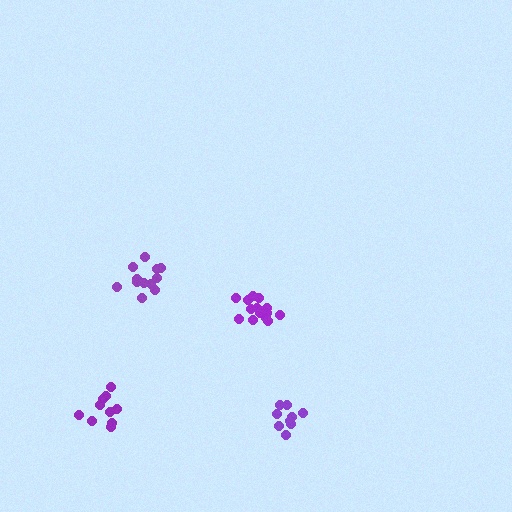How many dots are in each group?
Group 1: 10 dots, Group 2: 14 dots, Group 3: 12 dots, Group 4: 9 dots (45 total).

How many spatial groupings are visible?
There are 4 spatial groupings.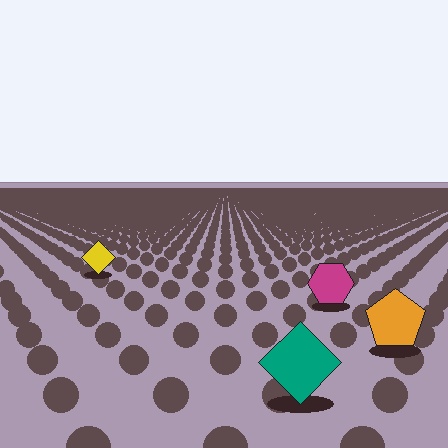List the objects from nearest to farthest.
From nearest to farthest: the teal diamond, the orange pentagon, the magenta hexagon, the yellow diamond.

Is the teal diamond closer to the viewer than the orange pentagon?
Yes. The teal diamond is closer — you can tell from the texture gradient: the ground texture is coarser near it.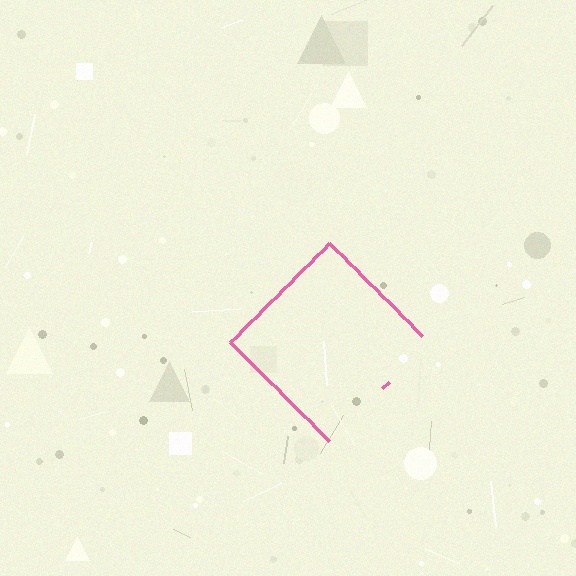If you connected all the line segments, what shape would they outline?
They would outline a diamond.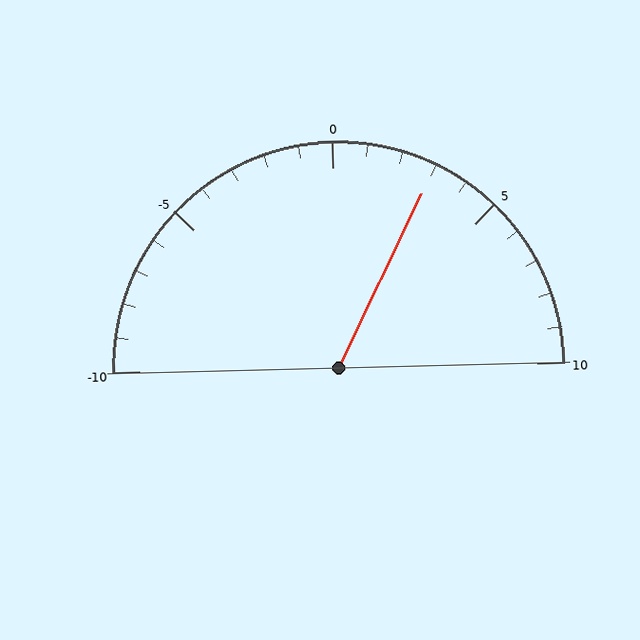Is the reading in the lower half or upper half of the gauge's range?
The reading is in the upper half of the range (-10 to 10).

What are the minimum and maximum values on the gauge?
The gauge ranges from -10 to 10.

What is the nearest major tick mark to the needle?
The nearest major tick mark is 5.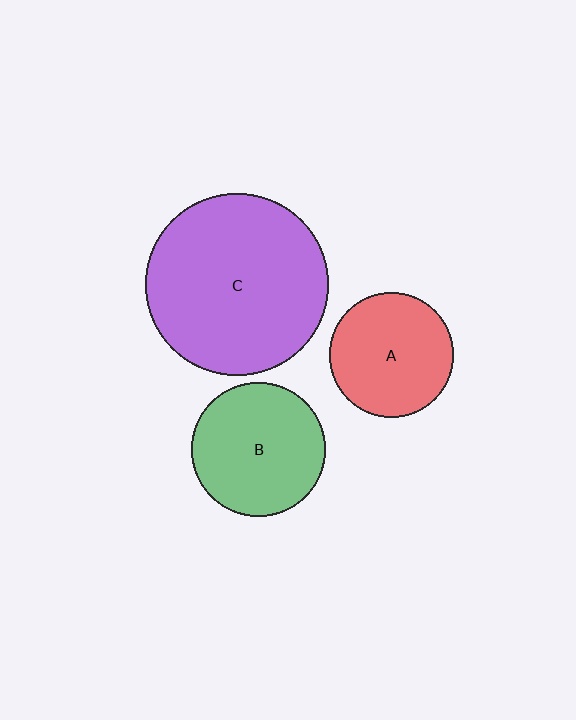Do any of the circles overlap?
No, none of the circles overlap.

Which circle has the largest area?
Circle C (purple).